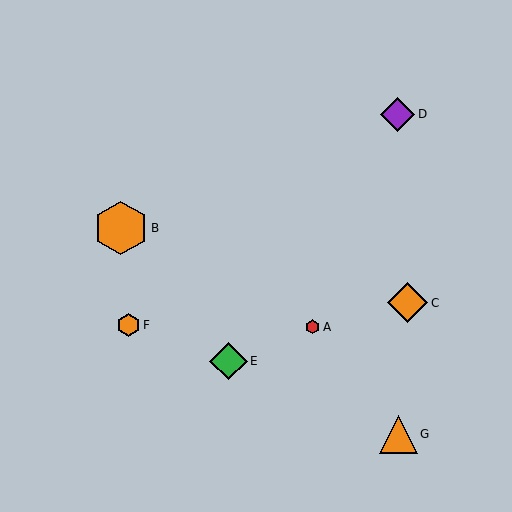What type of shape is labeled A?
Shape A is a red hexagon.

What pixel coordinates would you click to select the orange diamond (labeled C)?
Click at (407, 303) to select the orange diamond C.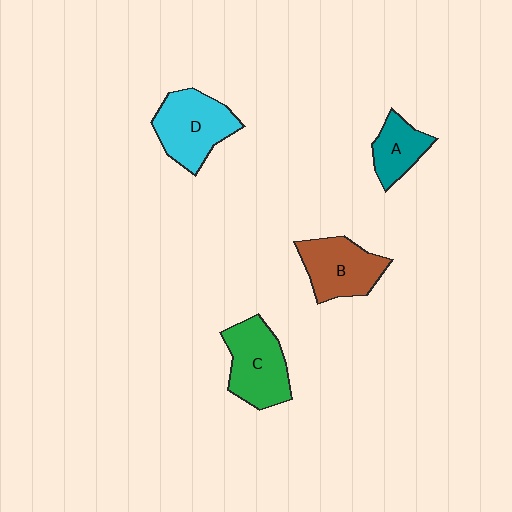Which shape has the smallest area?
Shape A (teal).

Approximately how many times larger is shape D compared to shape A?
Approximately 1.7 times.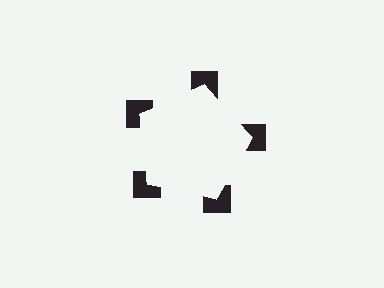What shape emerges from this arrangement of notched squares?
An illusory pentagon — its edges are inferred from the aligned wedge cuts in the notched squares, not physically drawn.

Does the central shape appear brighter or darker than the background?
It typically appears slightly brighter than the background, even though no actual brightness change is drawn.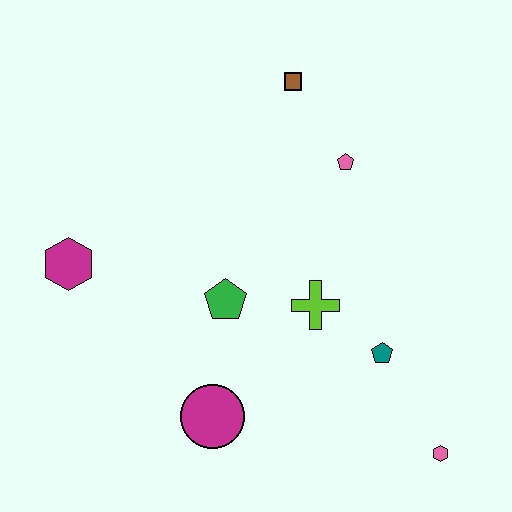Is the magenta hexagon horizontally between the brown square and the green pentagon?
No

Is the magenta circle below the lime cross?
Yes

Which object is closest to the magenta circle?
The green pentagon is closest to the magenta circle.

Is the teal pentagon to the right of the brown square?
Yes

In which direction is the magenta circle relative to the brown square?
The magenta circle is below the brown square.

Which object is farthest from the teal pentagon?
The magenta hexagon is farthest from the teal pentagon.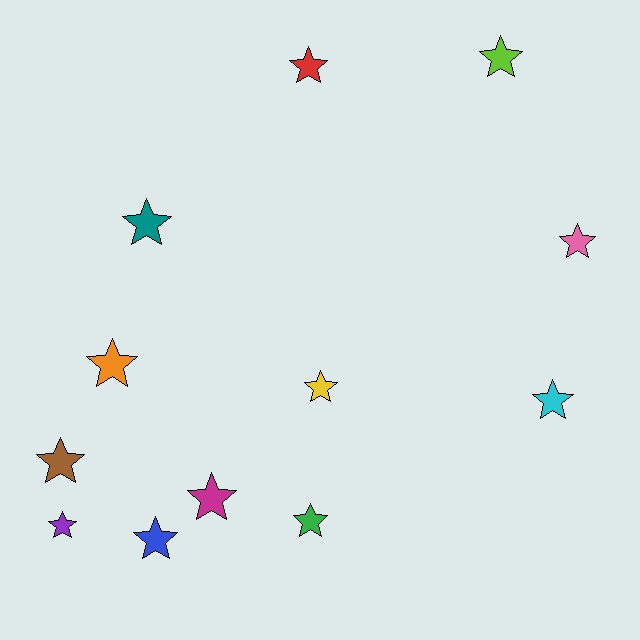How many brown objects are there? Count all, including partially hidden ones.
There is 1 brown object.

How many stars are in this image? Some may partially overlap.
There are 12 stars.